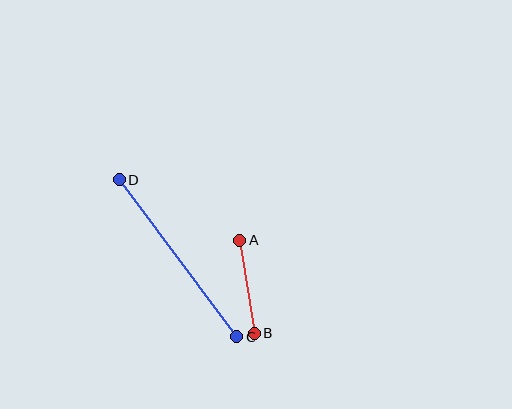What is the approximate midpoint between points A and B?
The midpoint is at approximately (247, 287) pixels.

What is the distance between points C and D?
The distance is approximately 196 pixels.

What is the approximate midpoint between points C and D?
The midpoint is at approximately (178, 258) pixels.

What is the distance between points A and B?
The distance is approximately 94 pixels.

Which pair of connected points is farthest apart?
Points C and D are farthest apart.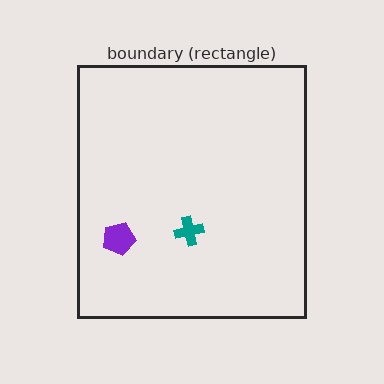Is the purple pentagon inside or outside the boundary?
Inside.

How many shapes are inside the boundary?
2 inside, 0 outside.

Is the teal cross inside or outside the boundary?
Inside.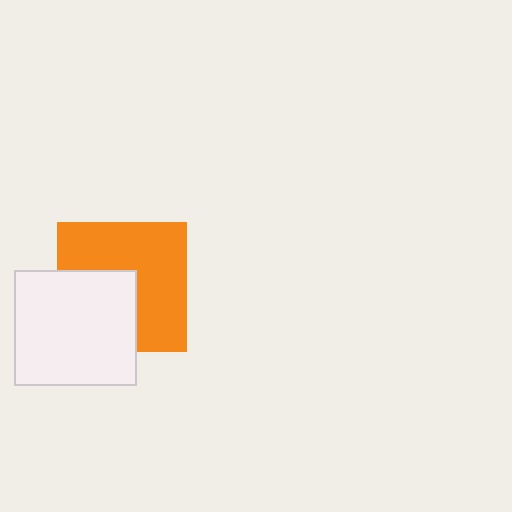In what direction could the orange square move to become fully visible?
The orange square could move toward the upper-right. That would shift it out from behind the white rectangle entirely.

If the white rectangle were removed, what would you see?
You would see the complete orange square.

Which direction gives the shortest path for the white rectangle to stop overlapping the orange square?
Moving toward the lower-left gives the shortest separation.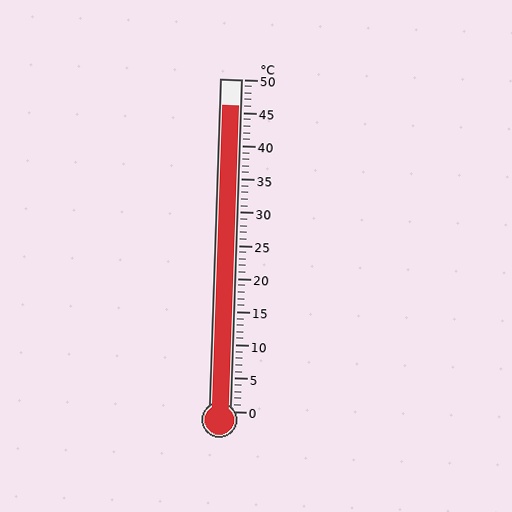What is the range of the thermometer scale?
The thermometer scale ranges from 0°C to 50°C.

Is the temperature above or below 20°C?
The temperature is above 20°C.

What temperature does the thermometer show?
The thermometer shows approximately 46°C.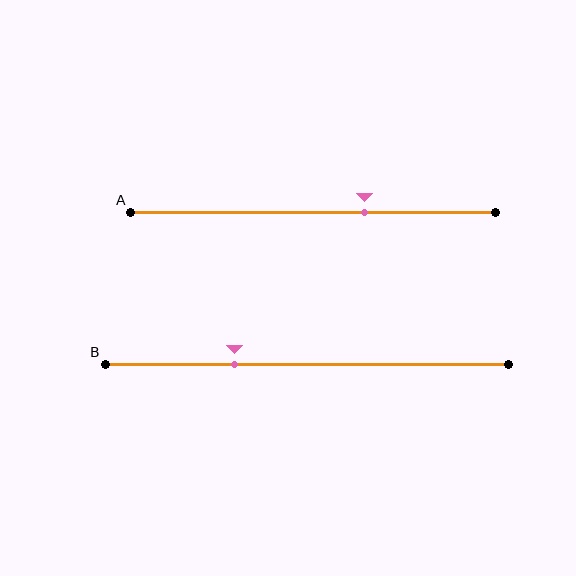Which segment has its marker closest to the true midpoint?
Segment A has its marker closest to the true midpoint.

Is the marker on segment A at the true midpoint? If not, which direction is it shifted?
No, the marker on segment A is shifted to the right by about 14% of the segment length.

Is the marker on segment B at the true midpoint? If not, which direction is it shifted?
No, the marker on segment B is shifted to the left by about 18% of the segment length.